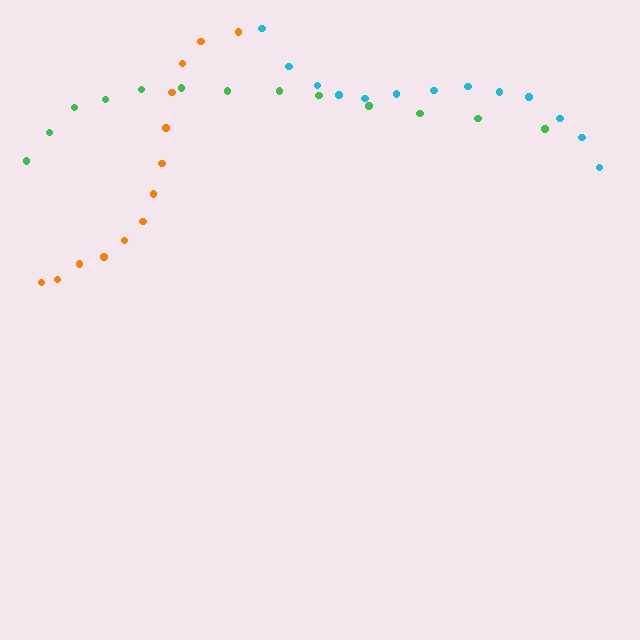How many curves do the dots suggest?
There are 3 distinct paths.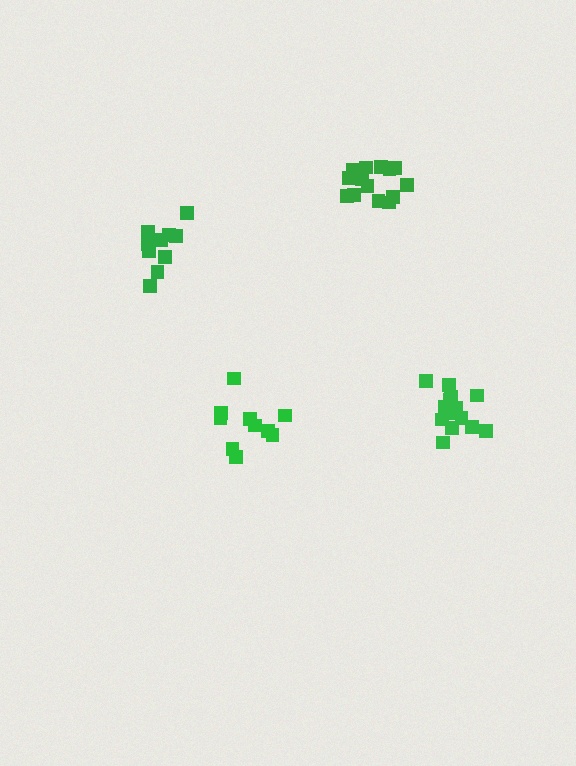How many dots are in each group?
Group 1: 10 dots, Group 2: 11 dots, Group 3: 15 dots, Group 4: 15 dots (51 total).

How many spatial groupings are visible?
There are 4 spatial groupings.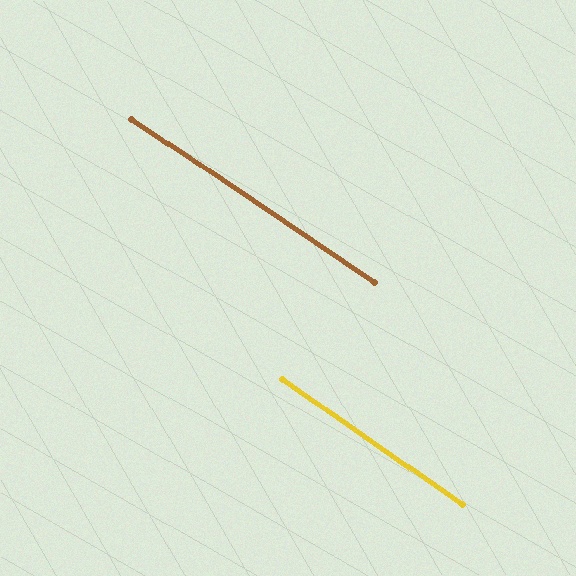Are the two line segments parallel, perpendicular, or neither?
Parallel — their directions differ by only 1.0°.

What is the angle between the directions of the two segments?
Approximately 1 degree.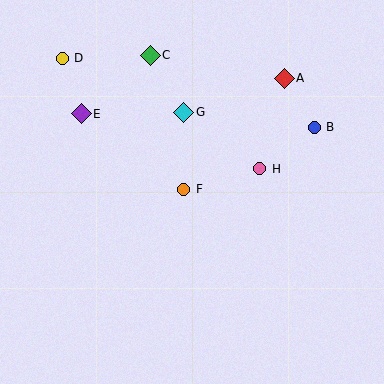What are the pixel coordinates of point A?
Point A is at (284, 78).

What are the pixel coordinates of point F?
Point F is at (184, 189).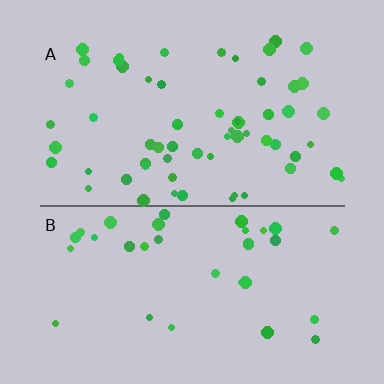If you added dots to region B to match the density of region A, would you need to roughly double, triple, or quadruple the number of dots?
Approximately double.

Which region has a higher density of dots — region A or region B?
A (the top).